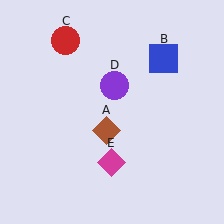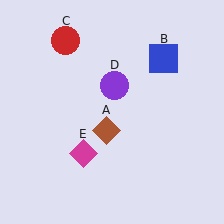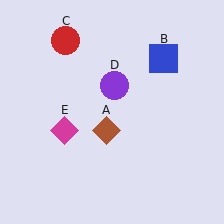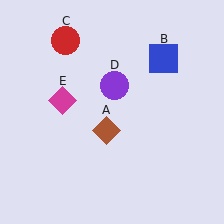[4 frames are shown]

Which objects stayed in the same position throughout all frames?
Brown diamond (object A) and blue square (object B) and red circle (object C) and purple circle (object D) remained stationary.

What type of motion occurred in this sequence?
The magenta diamond (object E) rotated clockwise around the center of the scene.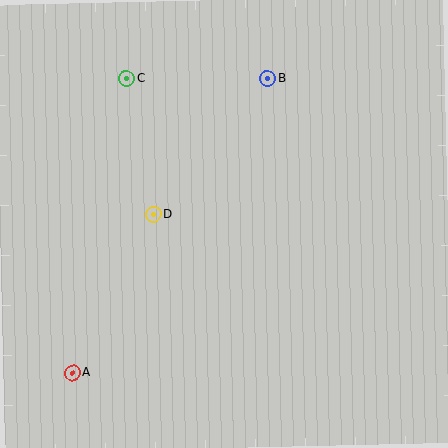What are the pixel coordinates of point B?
Point B is at (267, 78).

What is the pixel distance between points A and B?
The distance between A and B is 353 pixels.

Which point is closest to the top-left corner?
Point C is closest to the top-left corner.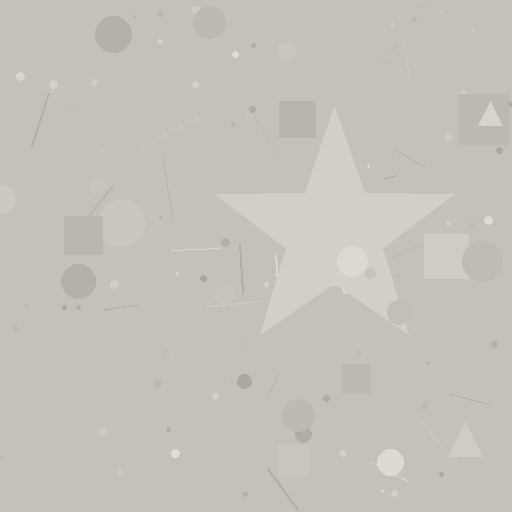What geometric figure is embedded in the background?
A star is embedded in the background.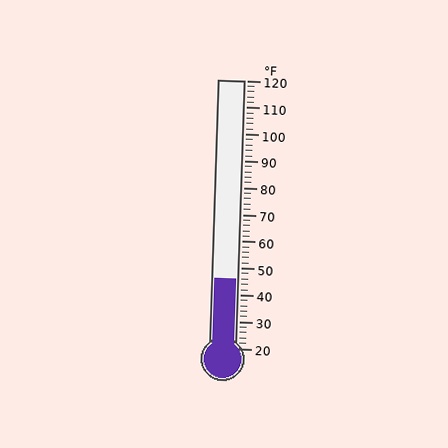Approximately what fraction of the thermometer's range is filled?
The thermometer is filled to approximately 25% of its range.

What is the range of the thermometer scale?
The thermometer scale ranges from 20°F to 120°F.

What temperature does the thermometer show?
The thermometer shows approximately 46°F.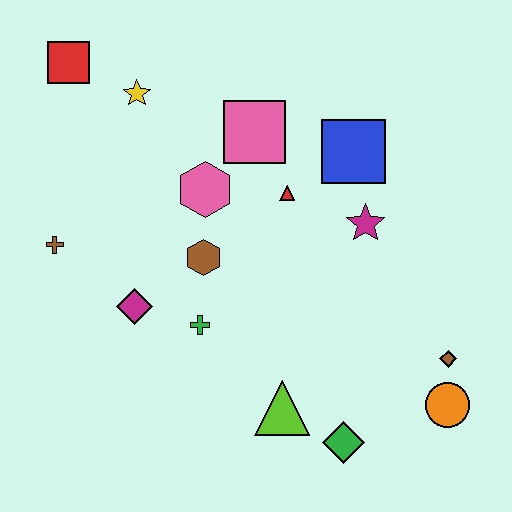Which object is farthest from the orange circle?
The red square is farthest from the orange circle.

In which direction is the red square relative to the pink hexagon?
The red square is to the left of the pink hexagon.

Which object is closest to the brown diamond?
The orange circle is closest to the brown diamond.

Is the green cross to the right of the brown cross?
Yes